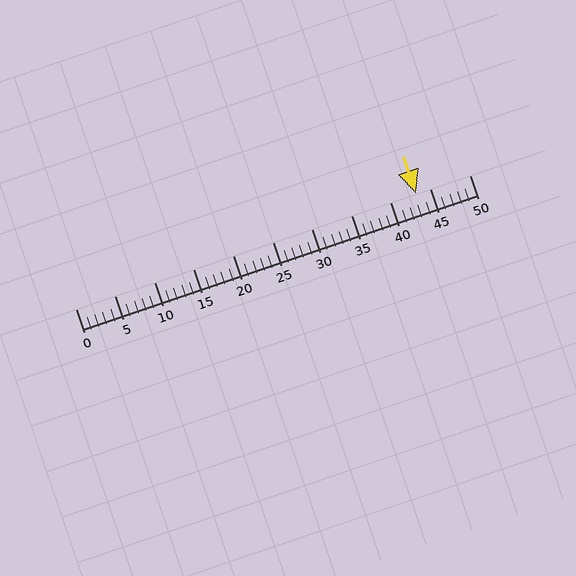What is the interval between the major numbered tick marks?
The major tick marks are spaced 5 units apart.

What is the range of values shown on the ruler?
The ruler shows values from 0 to 50.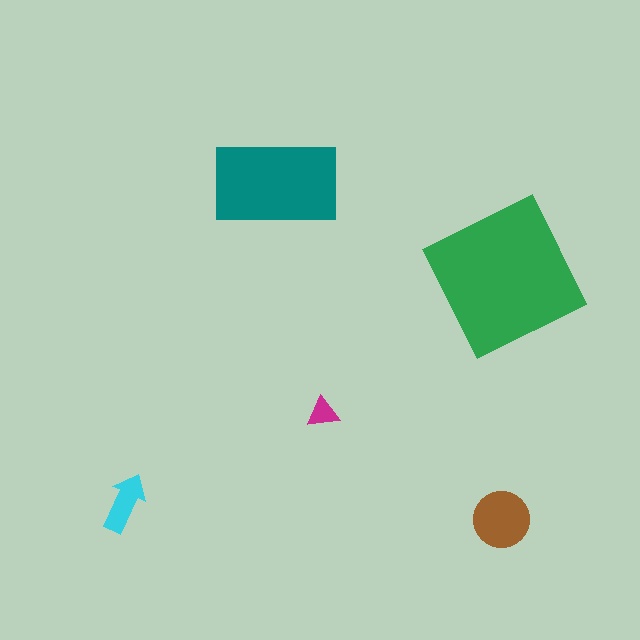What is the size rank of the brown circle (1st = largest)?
3rd.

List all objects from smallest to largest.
The magenta triangle, the cyan arrow, the brown circle, the teal rectangle, the green square.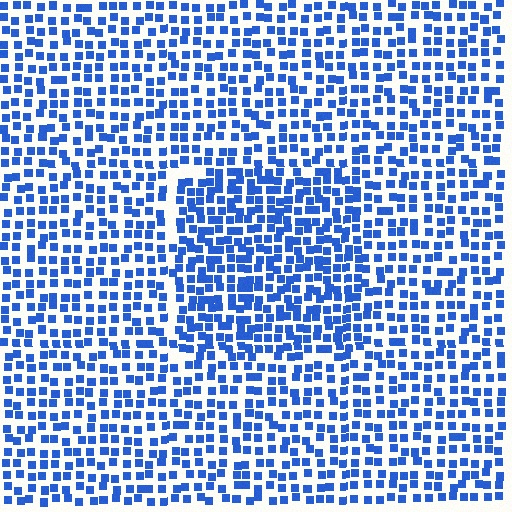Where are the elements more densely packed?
The elements are more densely packed inside the rectangle boundary.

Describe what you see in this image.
The image contains small blue elements arranged at two different densities. A rectangle-shaped region is visible where the elements are more densely packed than the surrounding area.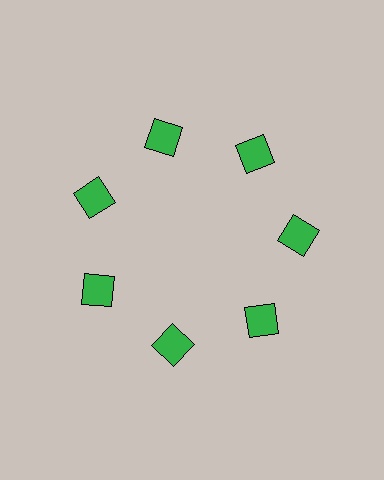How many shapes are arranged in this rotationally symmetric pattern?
There are 7 shapes, arranged in 7 groups of 1.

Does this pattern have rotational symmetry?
Yes, this pattern has 7-fold rotational symmetry. It looks the same after rotating 51 degrees around the center.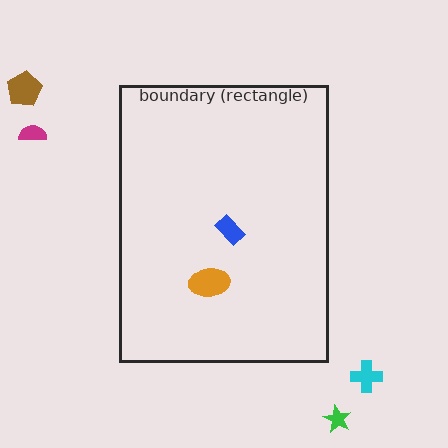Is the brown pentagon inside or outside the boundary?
Outside.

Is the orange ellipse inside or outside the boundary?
Inside.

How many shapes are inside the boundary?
2 inside, 4 outside.